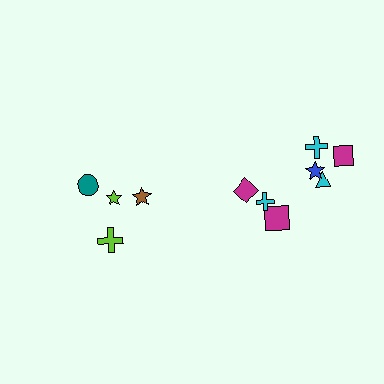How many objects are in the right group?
There are 7 objects.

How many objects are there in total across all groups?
There are 11 objects.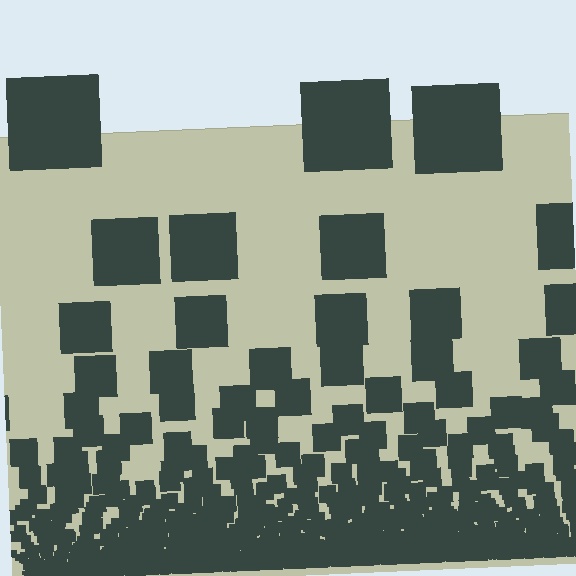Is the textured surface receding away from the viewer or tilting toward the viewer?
The surface appears to tilt toward the viewer. Texture elements get larger and sparser toward the top.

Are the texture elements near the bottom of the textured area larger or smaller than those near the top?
Smaller. The gradient is inverted — elements near the bottom are smaller and denser.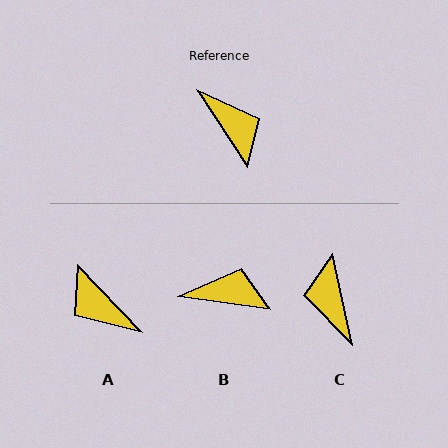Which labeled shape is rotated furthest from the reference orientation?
A, about 169 degrees away.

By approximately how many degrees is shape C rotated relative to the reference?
Approximately 159 degrees counter-clockwise.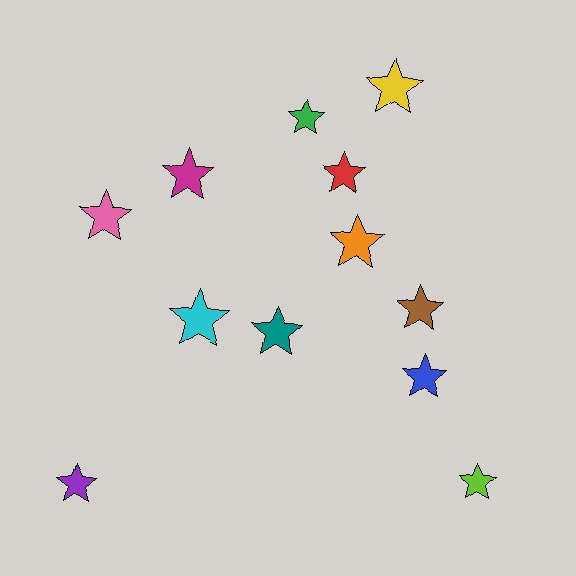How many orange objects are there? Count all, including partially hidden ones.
There is 1 orange object.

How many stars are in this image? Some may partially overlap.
There are 12 stars.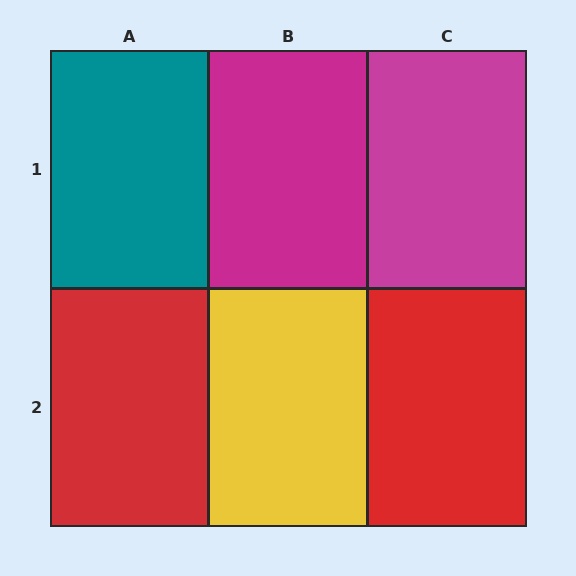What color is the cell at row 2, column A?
Red.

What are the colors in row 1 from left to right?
Teal, magenta, magenta.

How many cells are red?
2 cells are red.